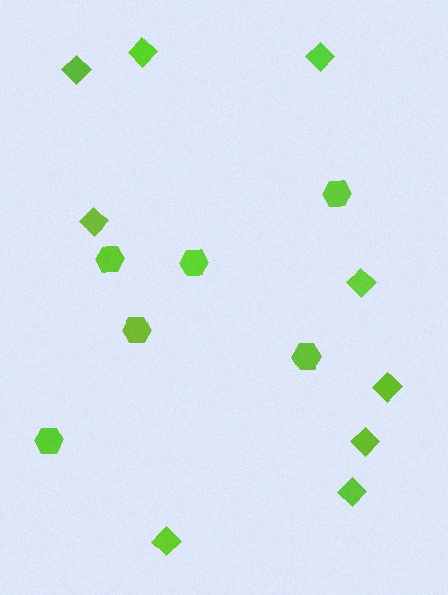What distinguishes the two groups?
There are 2 groups: one group of diamonds (9) and one group of hexagons (6).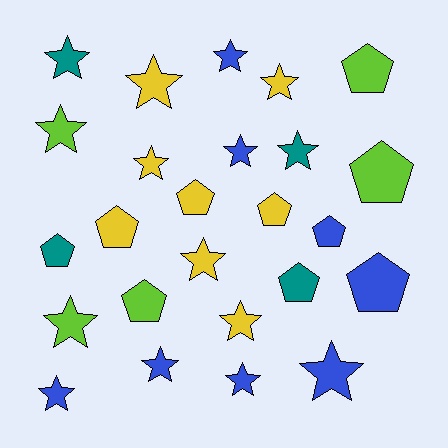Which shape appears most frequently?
Star, with 15 objects.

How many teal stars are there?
There are 2 teal stars.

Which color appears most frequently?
Blue, with 8 objects.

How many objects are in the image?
There are 25 objects.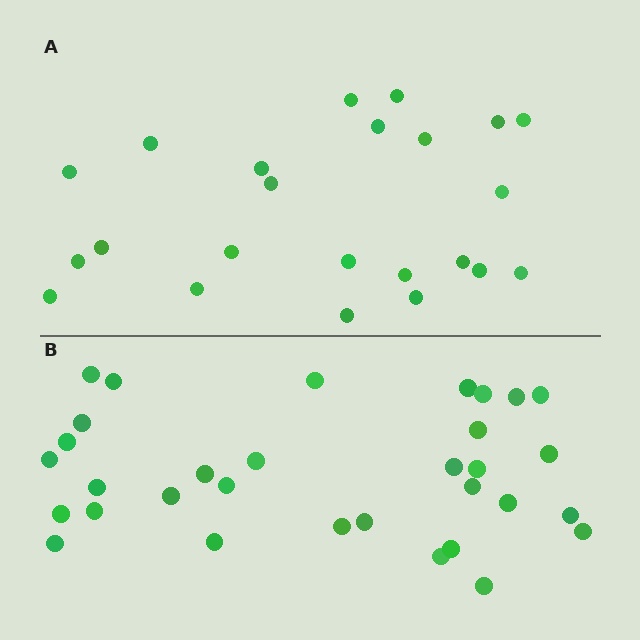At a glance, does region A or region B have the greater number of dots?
Region B (the bottom region) has more dots.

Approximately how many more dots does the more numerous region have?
Region B has roughly 8 or so more dots than region A.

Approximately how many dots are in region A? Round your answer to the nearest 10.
About 20 dots. (The exact count is 23, which rounds to 20.)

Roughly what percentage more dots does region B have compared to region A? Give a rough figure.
About 40% more.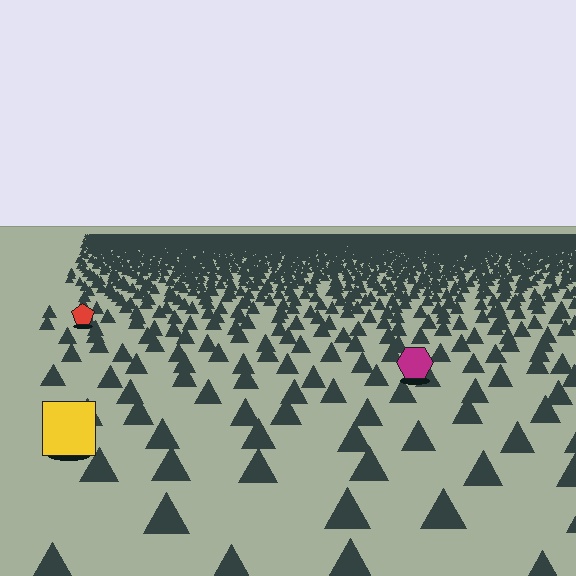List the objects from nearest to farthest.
From nearest to farthest: the yellow square, the magenta hexagon, the red pentagon.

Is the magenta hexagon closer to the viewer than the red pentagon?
Yes. The magenta hexagon is closer — you can tell from the texture gradient: the ground texture is coarser near it.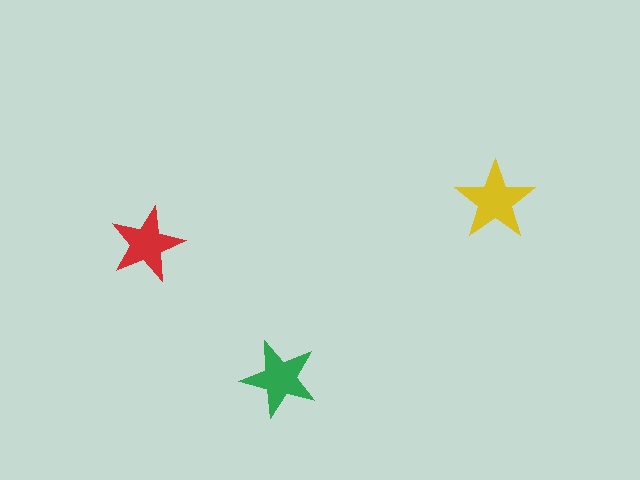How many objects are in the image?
There are 3 objects in the image.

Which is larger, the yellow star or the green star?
The yellow one.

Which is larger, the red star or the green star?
The green one.